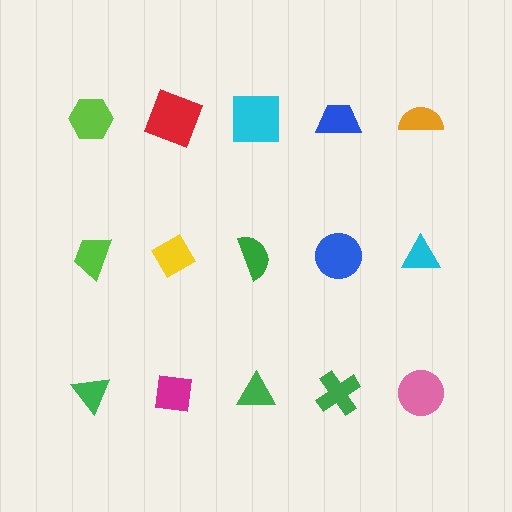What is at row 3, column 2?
A magenta square.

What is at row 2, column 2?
A yellow diamond.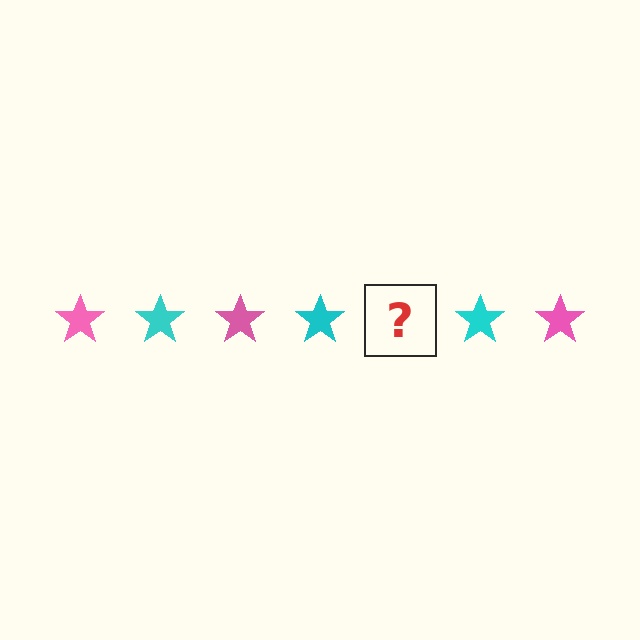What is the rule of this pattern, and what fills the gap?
The rule is that the pattern cycles through pink, cyan stars. The gap should be filled with a pink star.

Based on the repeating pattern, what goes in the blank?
The blank should be a pink star.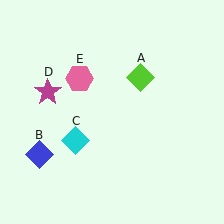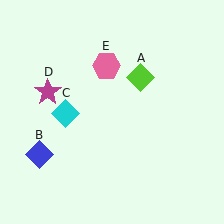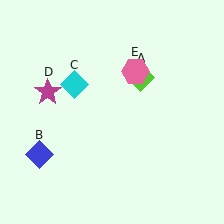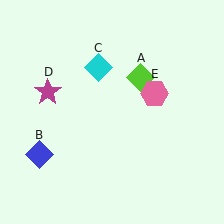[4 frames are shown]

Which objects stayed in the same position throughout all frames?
Lime diamond (object A) and blue diamond (object B) and magenta star (object D) remained stationary.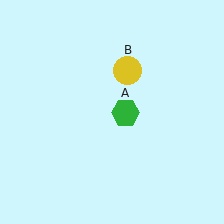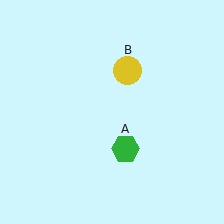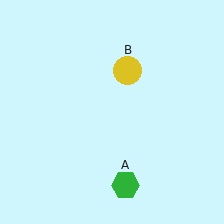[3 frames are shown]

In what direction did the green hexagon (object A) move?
The green hexagon (object A) moved down.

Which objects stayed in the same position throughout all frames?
Yellow circle (object B) remained stationary.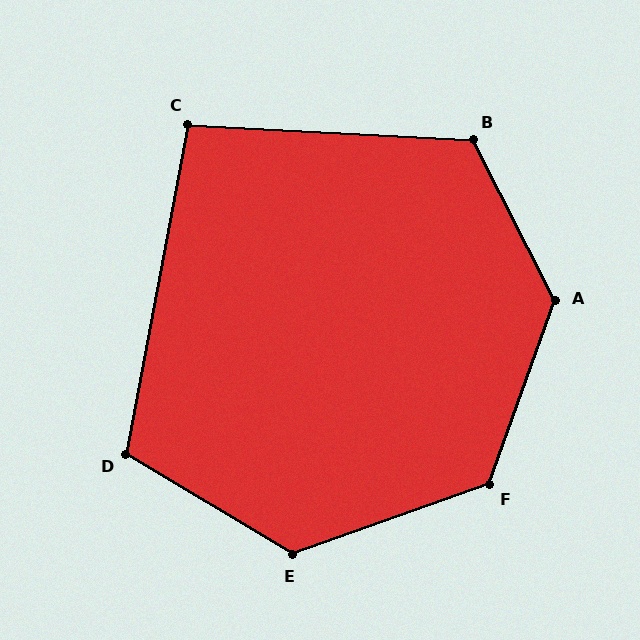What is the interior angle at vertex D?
Approximately 110 degrees (obtuse).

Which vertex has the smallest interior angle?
C, at approximately 98 degrees.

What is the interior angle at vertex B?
Approximately 120 degrees (obtuse).